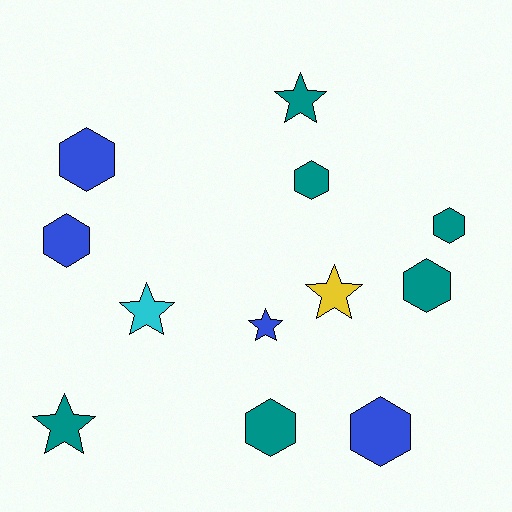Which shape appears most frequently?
Hexagon, with 7 objects.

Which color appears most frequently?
Teal, with 6 objects.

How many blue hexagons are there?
There are 3 blue hexagons.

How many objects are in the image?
There are 12 objects.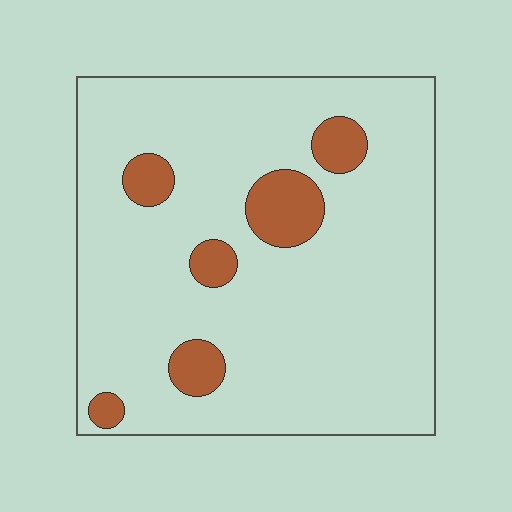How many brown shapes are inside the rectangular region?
6.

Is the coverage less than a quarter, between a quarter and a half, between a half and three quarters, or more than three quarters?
Less than a quarter.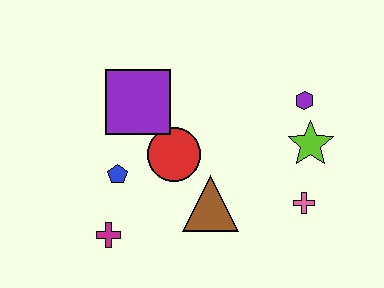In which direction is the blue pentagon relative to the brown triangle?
The blue pentagon is to the left of the brown triangle.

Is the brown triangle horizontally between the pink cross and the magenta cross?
Yes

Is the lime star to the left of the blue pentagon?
No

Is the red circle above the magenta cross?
Yes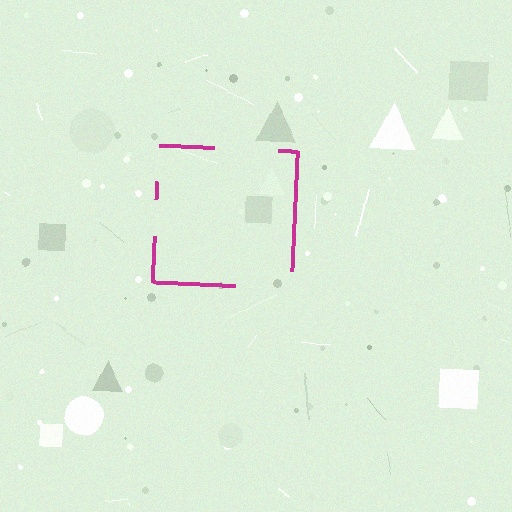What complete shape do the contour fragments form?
The contour fragments form a square.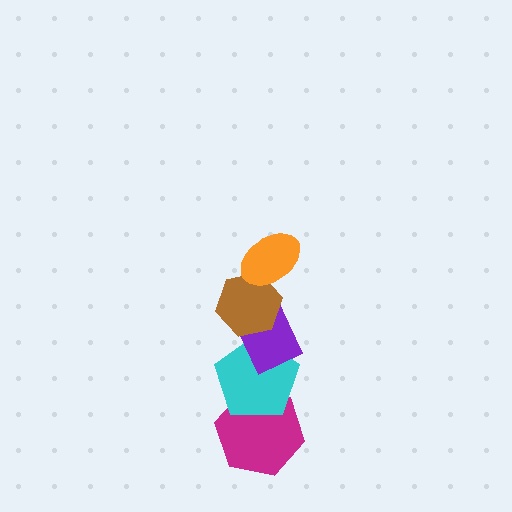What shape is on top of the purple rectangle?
The brown hexagon is on top of the purple rectangle.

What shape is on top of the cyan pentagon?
The purple rectangle is on top of the cyan pentagon.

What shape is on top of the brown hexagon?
The orange ellipse is on top of the brown hexagon.